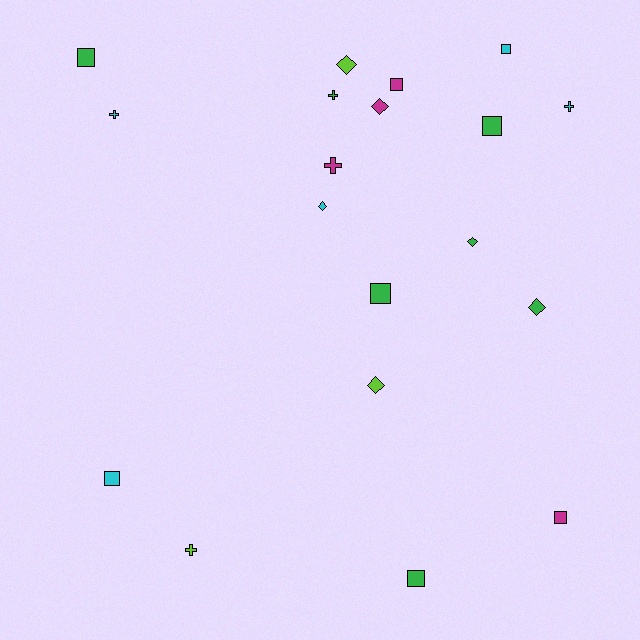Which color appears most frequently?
Green, with 7 objects.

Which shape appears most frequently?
Square, with 8 objects.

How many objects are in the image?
There are 19 objects.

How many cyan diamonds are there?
There is 1 cyan diamond.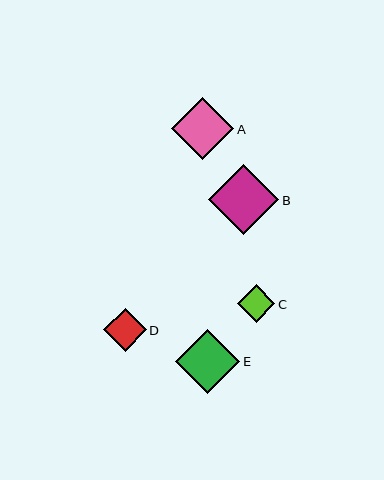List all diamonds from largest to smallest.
From largest to smallest: B, E, A, D, C.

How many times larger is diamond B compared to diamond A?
Diamond B is approximately 1.1 times the size of diamond A.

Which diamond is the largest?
Diamond B is the largest with a size of approximately 70 pixels.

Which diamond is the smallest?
Diamond C is the smallest with a size of approximately 38 pixels.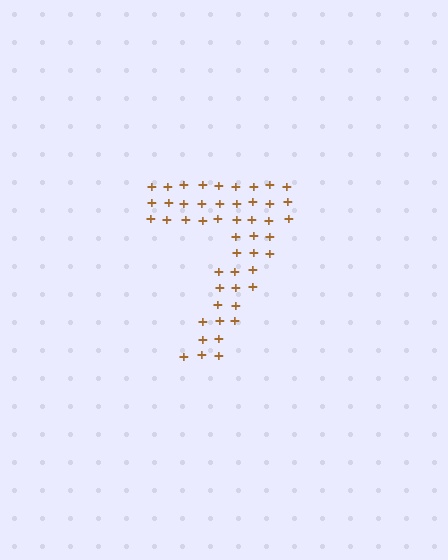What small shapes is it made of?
It is made of small plus signs.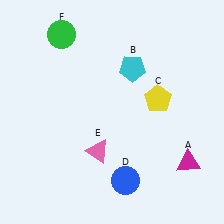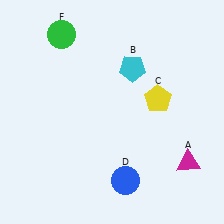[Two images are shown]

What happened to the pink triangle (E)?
The pink triangle (E) was removed in Image 2. It was in the bottom-left area of Image 1.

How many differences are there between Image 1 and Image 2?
There is 1 difference between the two images.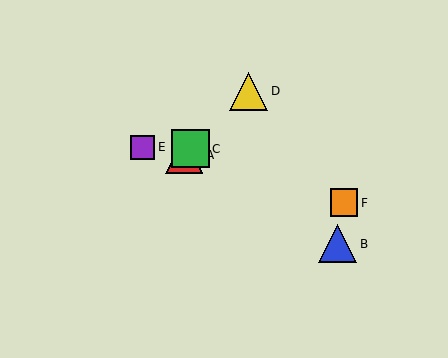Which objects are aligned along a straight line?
Objects A, C, D are aligned along a straight line.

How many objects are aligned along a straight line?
3 objects (A, C, D) are aligned along a straight line.